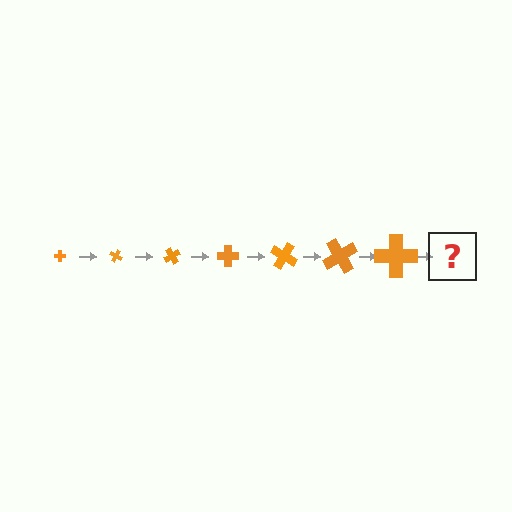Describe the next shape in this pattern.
It should be a cross, larger than the previous one and rotated 210 degrees from the start.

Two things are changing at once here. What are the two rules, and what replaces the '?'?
The two rules are that the cross grows larger each step and it rotates 30 degrees each step. The '?' should be a cross, larger than the previous one and rotated 210 degrees from the start.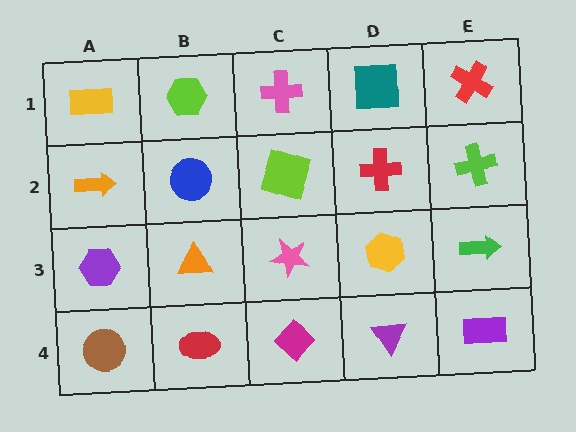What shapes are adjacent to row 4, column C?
A pink star (row 3, column C), a red ellipse (row 4, column B), a purple triangle (row 4, column D).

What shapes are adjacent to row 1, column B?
A blue circle (row 2, column B), a yellow rectangle (row 1, column A), a pink cross (row 1, column C).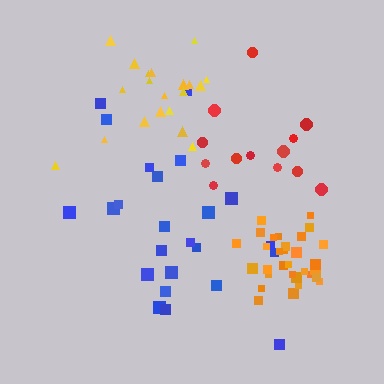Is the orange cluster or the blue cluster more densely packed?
Orange.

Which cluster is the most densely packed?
Orange.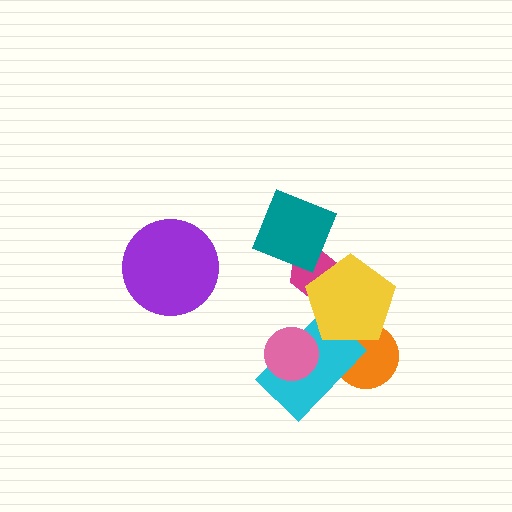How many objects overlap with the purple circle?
0 objects overlap with the purple circle.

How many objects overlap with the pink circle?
1 object overlaps with the pink circle.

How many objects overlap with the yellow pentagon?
3 objects overlap with the yellow pentagon.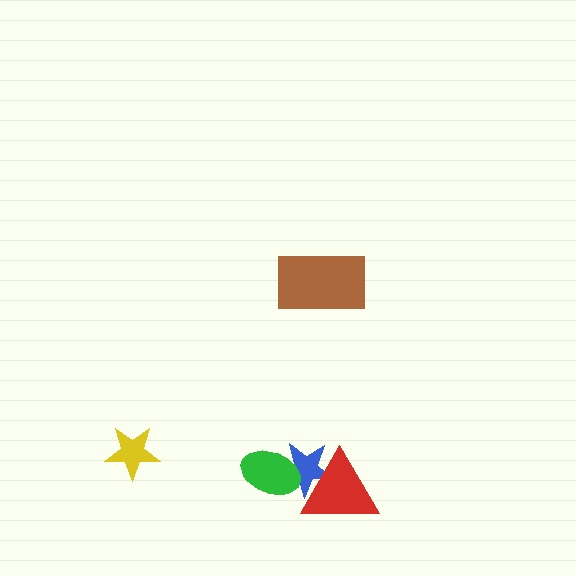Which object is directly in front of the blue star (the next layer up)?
The green ellipse is directly in front of the blue star.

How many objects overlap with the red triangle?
1 object overlaps with the red triangle.